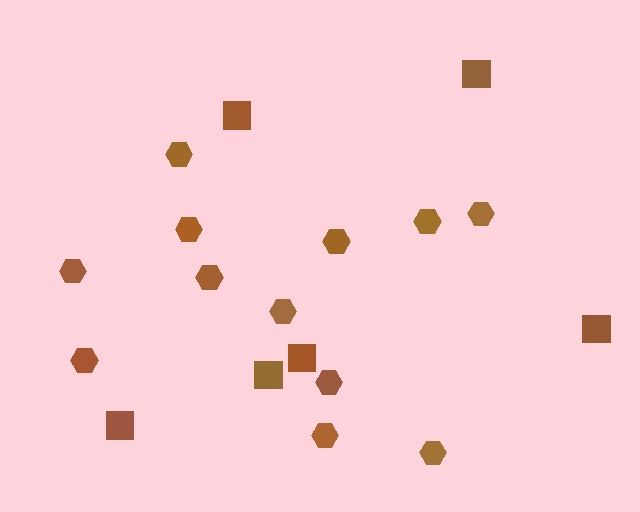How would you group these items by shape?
There are 2 groups: one group of hexagons (12) and one group of squares (6).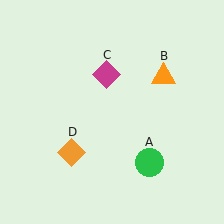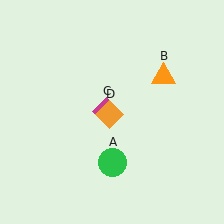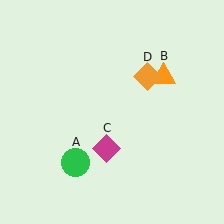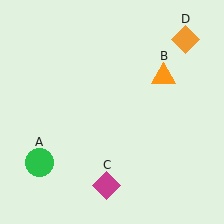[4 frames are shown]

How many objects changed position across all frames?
3 objects changed position: green circle (object A), magenta diamond (object C), orange diamond (object D).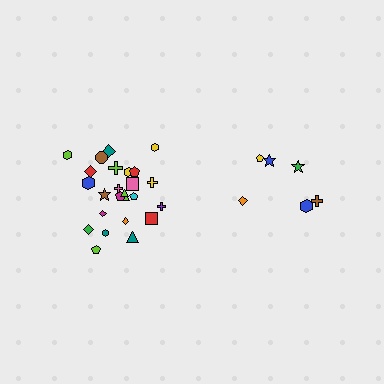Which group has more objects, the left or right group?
The left group.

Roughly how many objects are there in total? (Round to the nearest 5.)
Roughly 30 objects in total.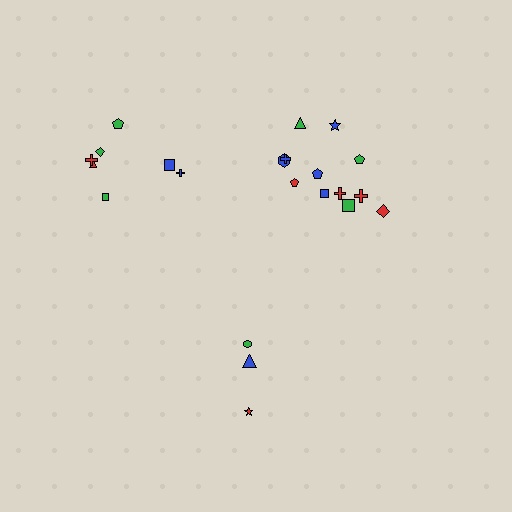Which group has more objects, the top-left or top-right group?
The top-right group.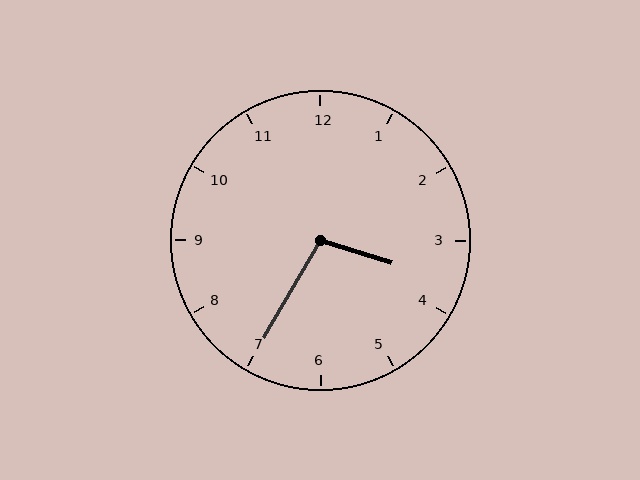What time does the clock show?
3:35.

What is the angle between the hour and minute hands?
Approximately 102 degrees.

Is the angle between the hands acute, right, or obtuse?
It is obtuse.